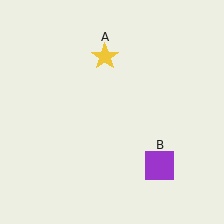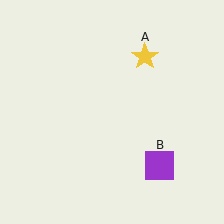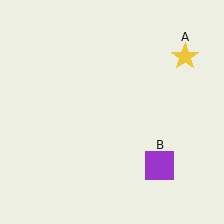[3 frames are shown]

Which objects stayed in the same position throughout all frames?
Purple square (object B) remained stationary.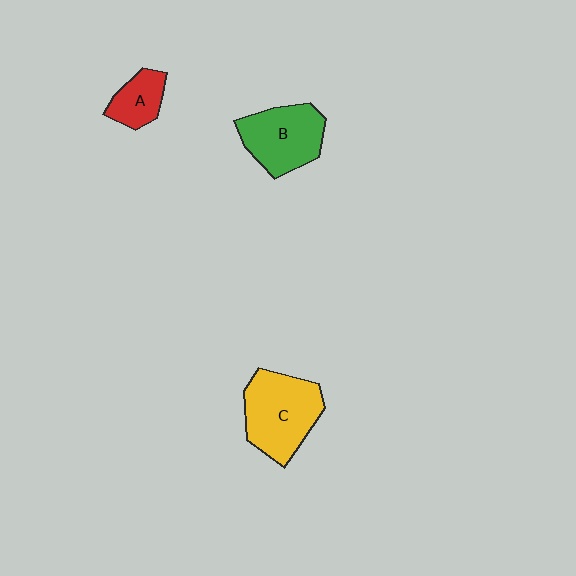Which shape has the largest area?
Shape C (yellow).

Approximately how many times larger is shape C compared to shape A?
Approximately 2.2 times.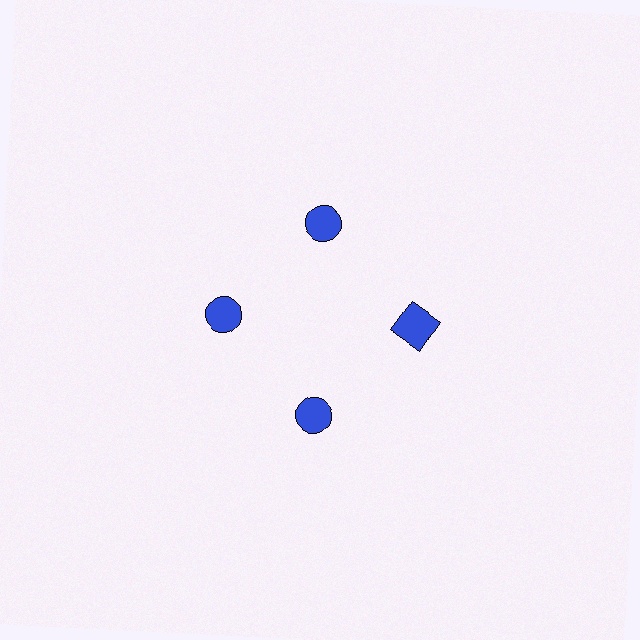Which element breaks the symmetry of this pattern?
The blue square at roughly the 3 o'clock position breaks the symmetry. All other shapes are blue circles.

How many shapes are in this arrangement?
There are 4 shapes arranged in a ring pattern.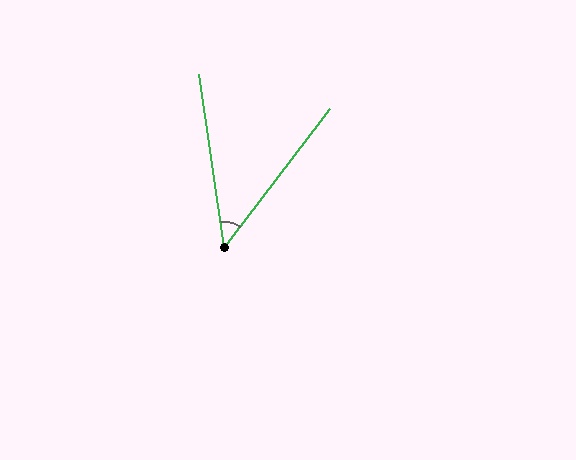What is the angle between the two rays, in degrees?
Approximately 46 degrees.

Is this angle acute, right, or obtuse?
It is acute.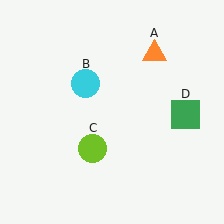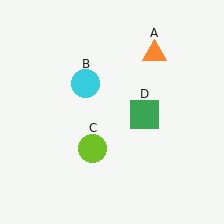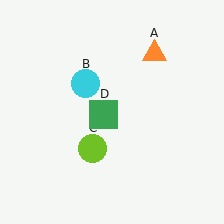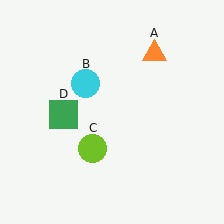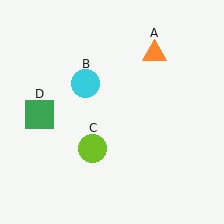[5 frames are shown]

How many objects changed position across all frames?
1 object changed position: green square (object D).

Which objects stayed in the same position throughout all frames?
Orange triangle (object A) and cyan circle (object B) and lime circle (object C) remained stationary.